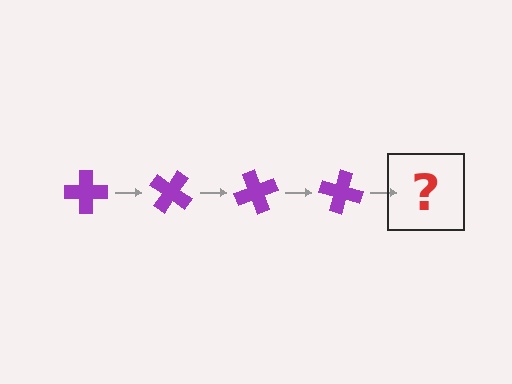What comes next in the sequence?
The next element should be a purple cross rotated 140 degrees.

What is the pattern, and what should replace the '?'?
The pattern is that the cross rotates 35 degrees each step. The '?' should be a purple cross rotated 140 degrees.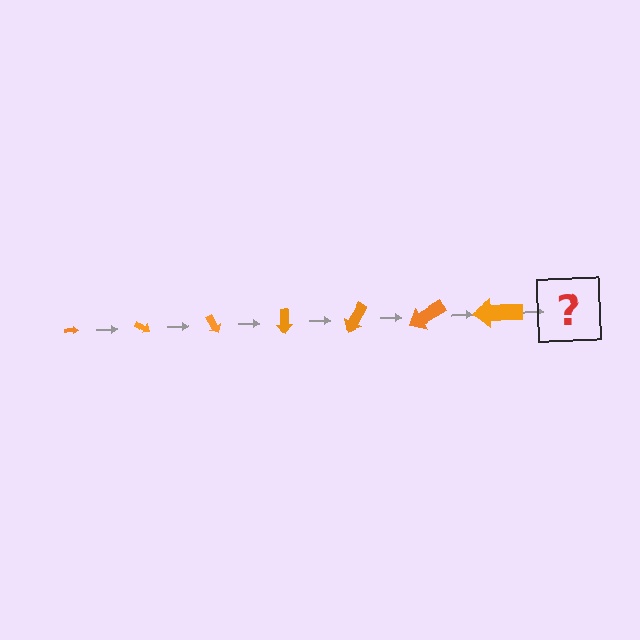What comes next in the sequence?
The next element should be an arrow, larger than the previous one and rotated 210 degrees from the start.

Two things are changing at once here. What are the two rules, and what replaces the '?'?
The two rules are that the arrow grows larger each step and it rotates 30 degrees each step. The '?' should be an arrow, larger than the previous one and rotated 210 degrees from the start.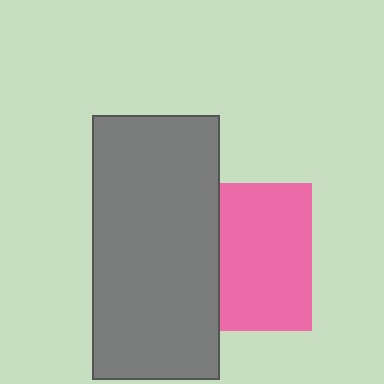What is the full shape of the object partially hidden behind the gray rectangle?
The partially hidden object is a pink square.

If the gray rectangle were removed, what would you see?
You would see the complete pink square.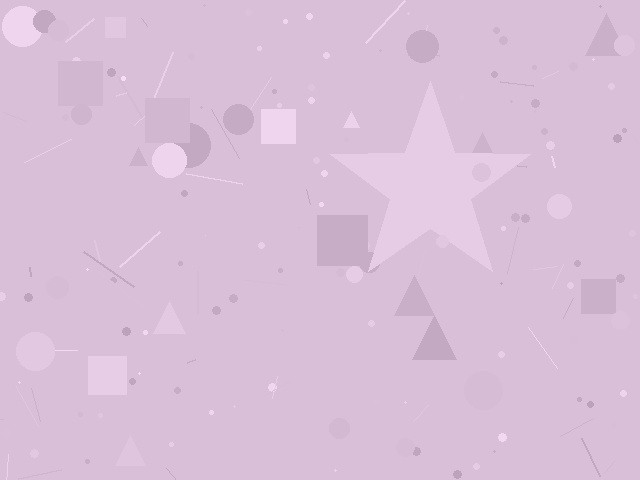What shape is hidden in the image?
A star is hidden in the image.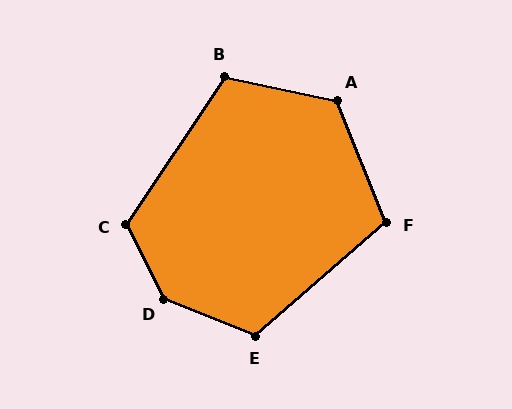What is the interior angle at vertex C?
Approximately 119 degrees (obtuse).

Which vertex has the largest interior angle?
D, at approximately 140 degrees.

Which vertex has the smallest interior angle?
F, at approximately 109 degrees.